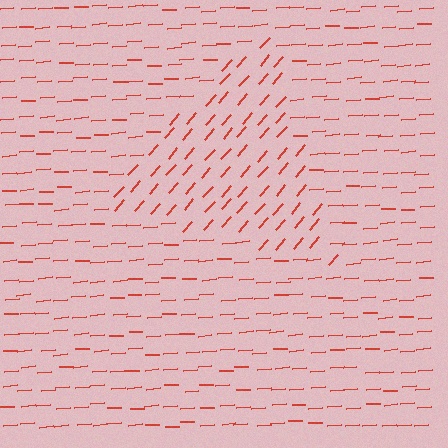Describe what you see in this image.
The image is filled with small red line segments. A triangle region in the image has lines oriented differently from the surrounding lines, creating a visible texture boundary.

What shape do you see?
I see a triangle.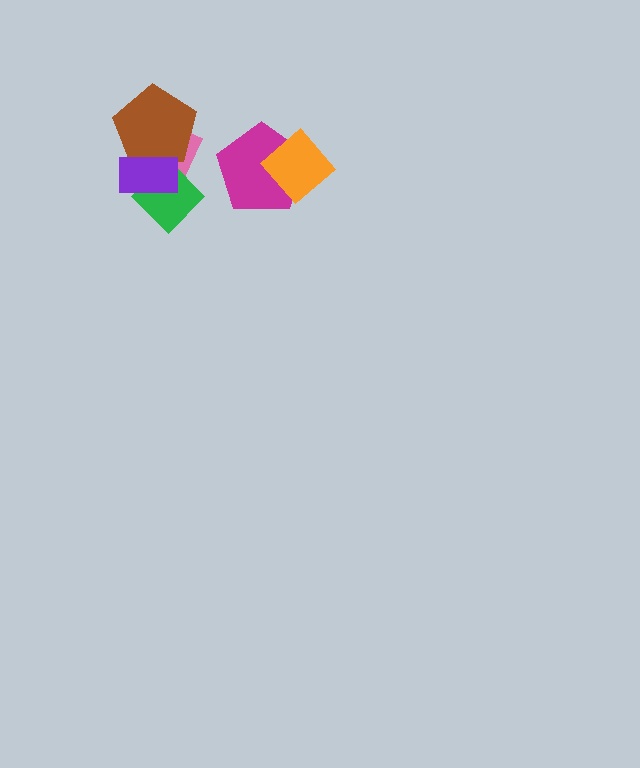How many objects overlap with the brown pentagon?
3 objects overlap with the brown pentagon.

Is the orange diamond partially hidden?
No, no other shape covers it.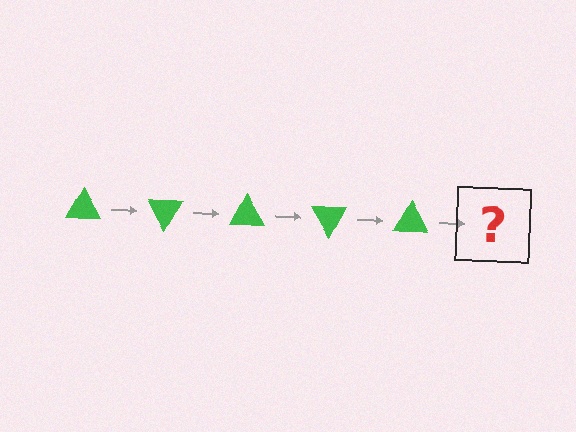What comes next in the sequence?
The next element should be a green triangle rotated 300 degrees.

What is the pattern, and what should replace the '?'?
The pattern is that the triangle rotates 60 degrees each step. The '?' should be a green triangle rotated 300 degrees.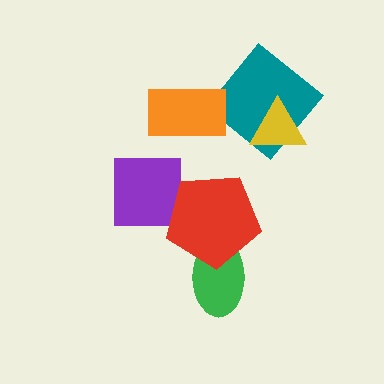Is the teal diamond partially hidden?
Yes, it is partially covered by another shape.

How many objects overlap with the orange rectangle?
0 objects overlap with the orange rectangle.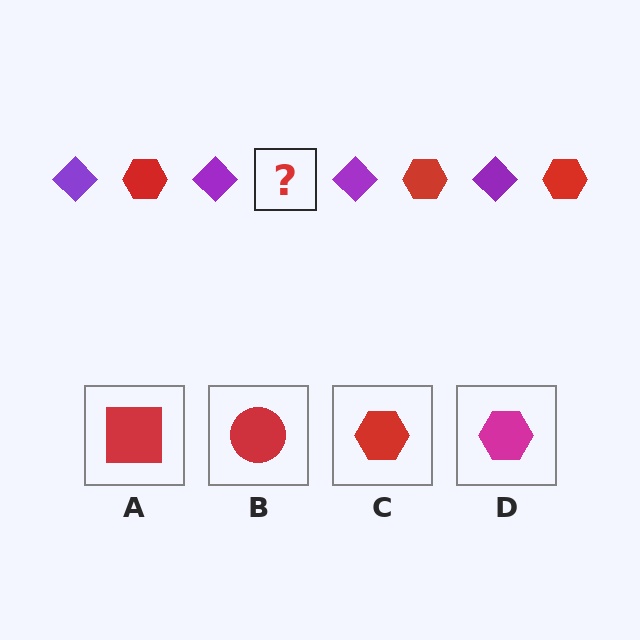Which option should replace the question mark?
Option C.